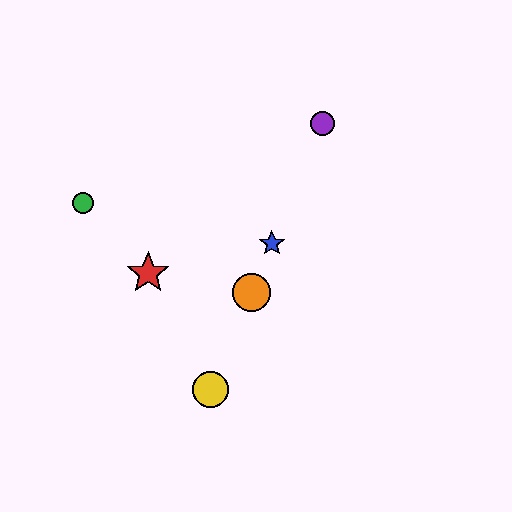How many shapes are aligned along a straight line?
4 shapes (the blue star, the yellow circle, the purple circle, the orange circle) are aligned along a straight line.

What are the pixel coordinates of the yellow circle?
The yellow circle is at (210, 389).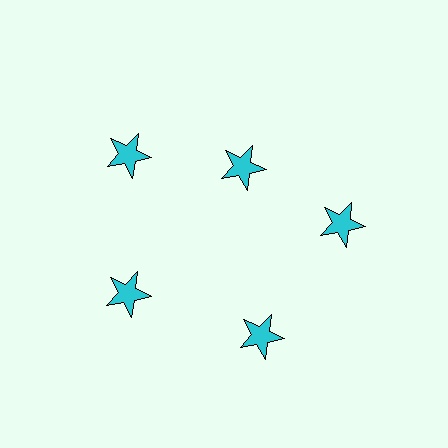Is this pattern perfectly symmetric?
No. The 5 cyan stars are arranged in a ring, but one element near the 1 o'clock position is pulled inward toward the center, breaking the 5-fold rotational symmetry.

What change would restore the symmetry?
The symmetry would be restored by moving it outward, back onto the ring so that all 5 stars sit at equal angles and equal distance from the center.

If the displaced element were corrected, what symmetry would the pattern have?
It would have 5-fold rotational symmetry — the pattern would map onto itself every 72 degrees.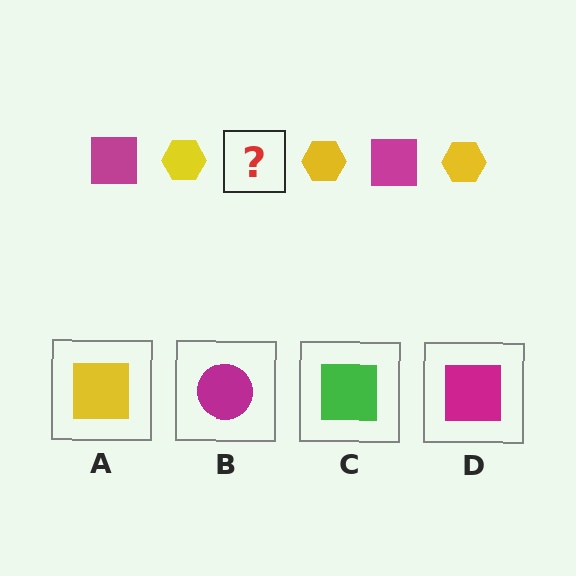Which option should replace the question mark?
Option D.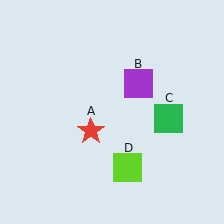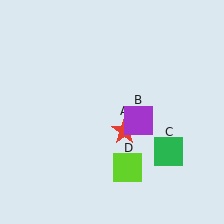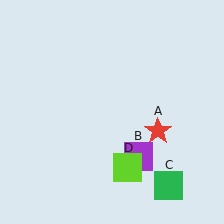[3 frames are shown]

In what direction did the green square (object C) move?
The green square (object C) moved down.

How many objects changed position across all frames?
3 objects changed position: red star (object A), purple square (object B), green square (object C).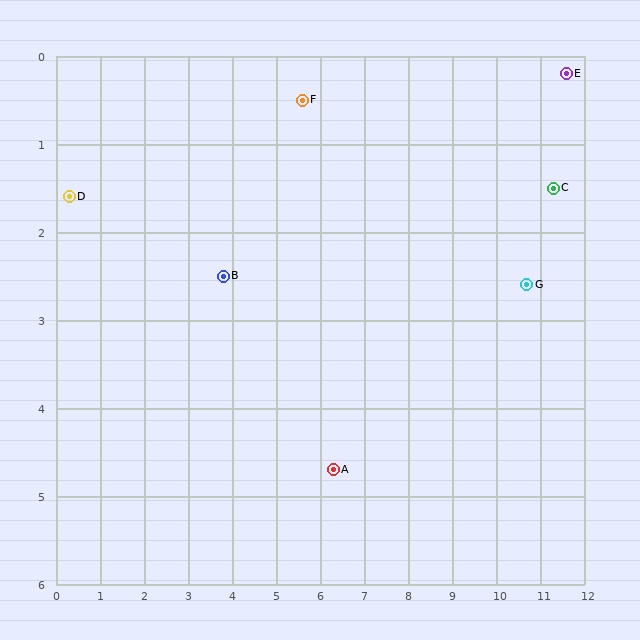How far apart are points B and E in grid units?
Points B and E are about 8.1 grid units apart.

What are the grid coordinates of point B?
Point B is at approximately (3.8, 2.5).